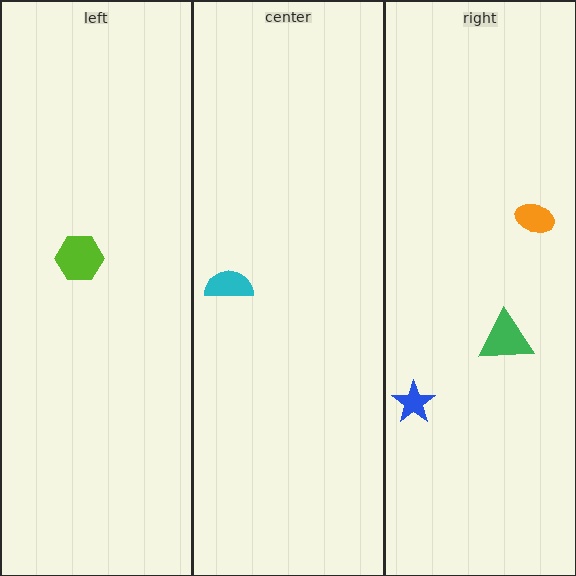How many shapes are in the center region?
1.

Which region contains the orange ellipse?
The right region.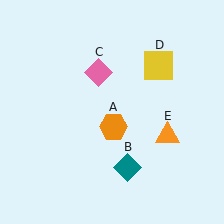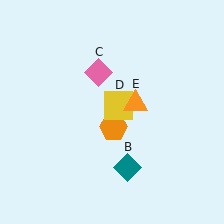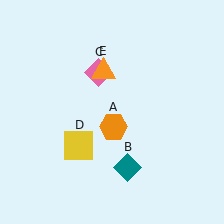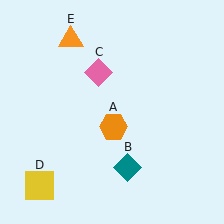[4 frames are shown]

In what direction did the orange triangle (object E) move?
The orange triangle (object E) moved up and to the left.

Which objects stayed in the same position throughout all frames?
Orange hexagon (object A) and teal diamond (object B) and pink diamond (object C) remained stationary.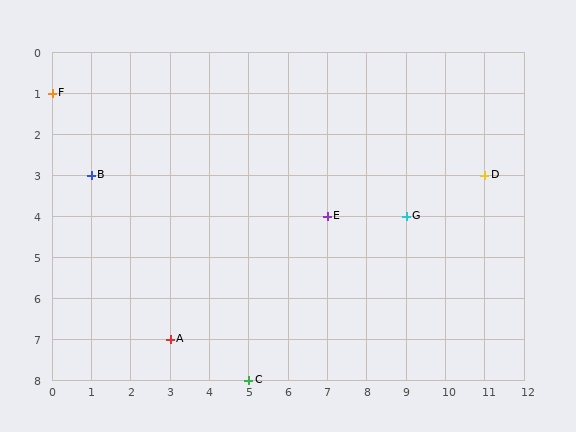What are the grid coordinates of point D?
Point D is at grid coordinates (11, 3).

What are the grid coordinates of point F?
Point F is at grid coordinates (0, 1).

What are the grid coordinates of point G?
Point G is at grid coordinates (9, 4).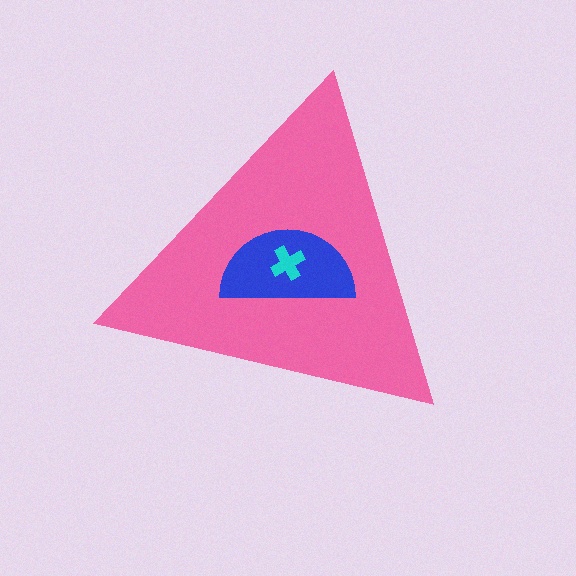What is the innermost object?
The cyan cross.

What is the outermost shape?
The pink triangle.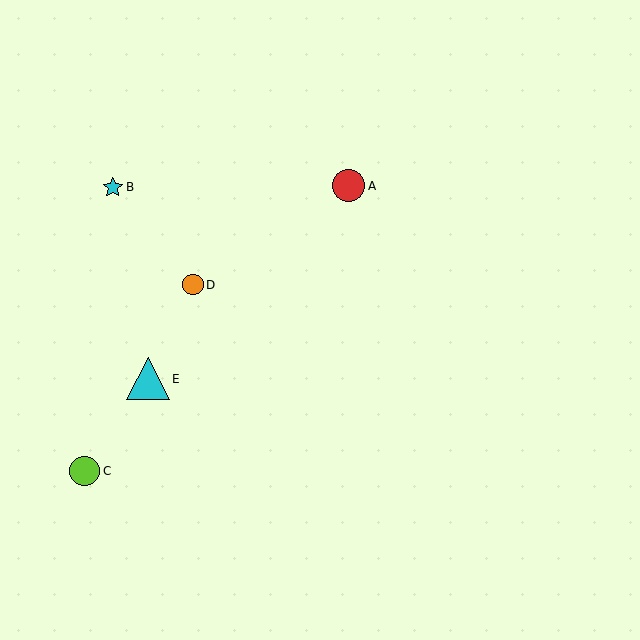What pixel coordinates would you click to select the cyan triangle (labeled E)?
Click at (148, 379) to select the cyan triangle E.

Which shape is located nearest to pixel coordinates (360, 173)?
The red circle (labeled A) at (349, 186) is nearest to that location.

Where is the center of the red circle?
The center of the red circle is at (349, 186).